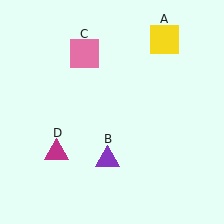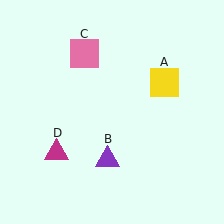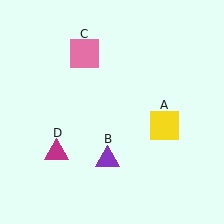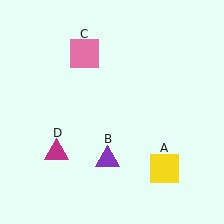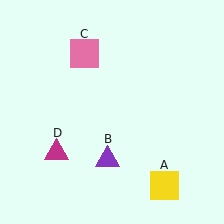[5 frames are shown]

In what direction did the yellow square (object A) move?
The yellow square (object A) moved down.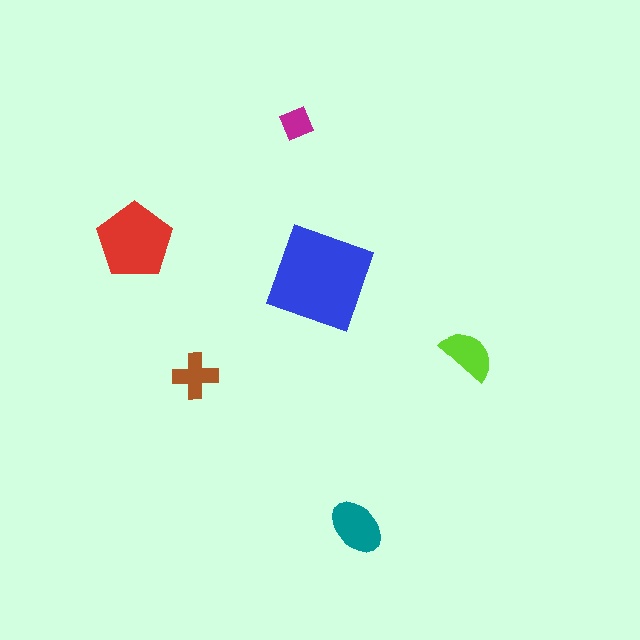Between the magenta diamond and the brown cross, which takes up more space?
The brown cross.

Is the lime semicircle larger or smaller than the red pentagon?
Smaller.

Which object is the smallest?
The magenta diamond.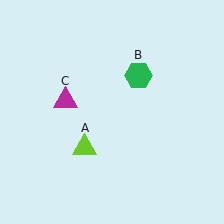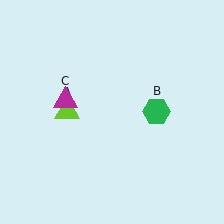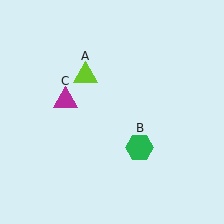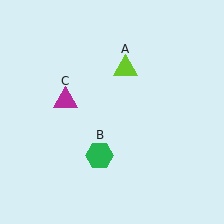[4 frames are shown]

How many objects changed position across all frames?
2 objects changed position: lime triangle (object A), green hexagon (object B).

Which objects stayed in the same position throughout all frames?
Magenta triangle (object C) remained stationary.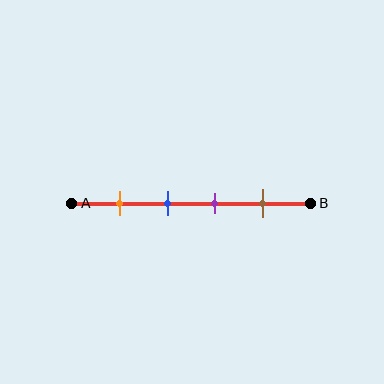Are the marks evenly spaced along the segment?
Yes, the marks are approximately evenly spaced.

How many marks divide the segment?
There are 4 marks dividing the segment.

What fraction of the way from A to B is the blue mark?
The blue mark is approximately 40% (0.4) of the way from A to B.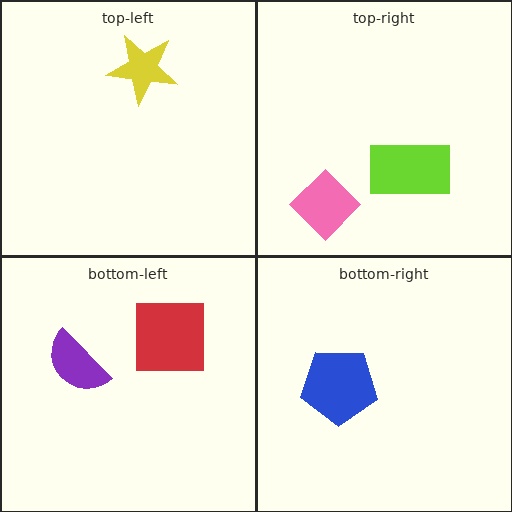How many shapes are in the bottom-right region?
1.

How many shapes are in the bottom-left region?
2.